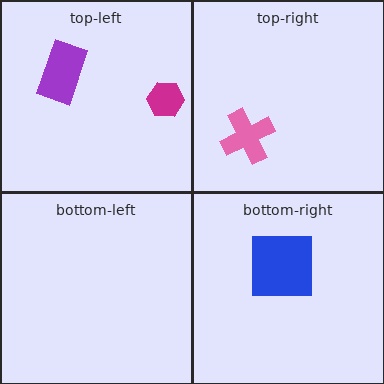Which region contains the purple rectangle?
The top-left region.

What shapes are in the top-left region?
The purple rectangle, the magenta hexagon.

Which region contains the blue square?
The bottom-right region.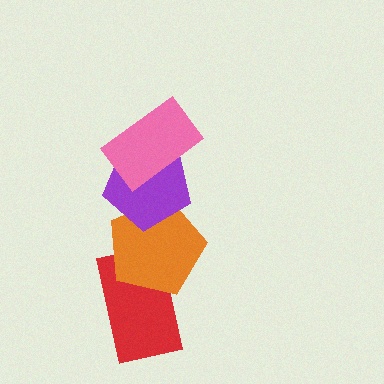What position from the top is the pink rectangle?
The pink rectangle is 1st from the top.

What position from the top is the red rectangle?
The red rectangle is 4th from the top.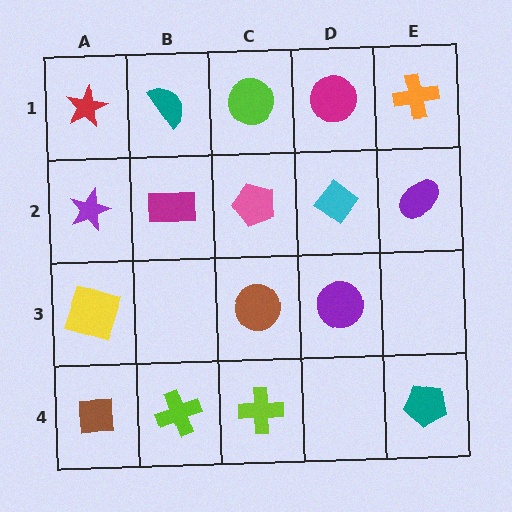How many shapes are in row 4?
4 shapes.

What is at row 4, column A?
A brown square.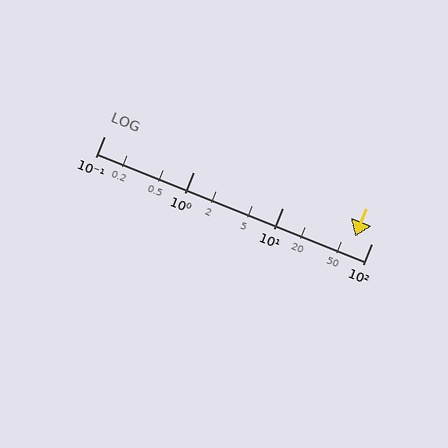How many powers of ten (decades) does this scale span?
The scale spans 3 decades, from 0.1 to 100.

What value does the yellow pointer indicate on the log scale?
The pointer indicates approximately 65.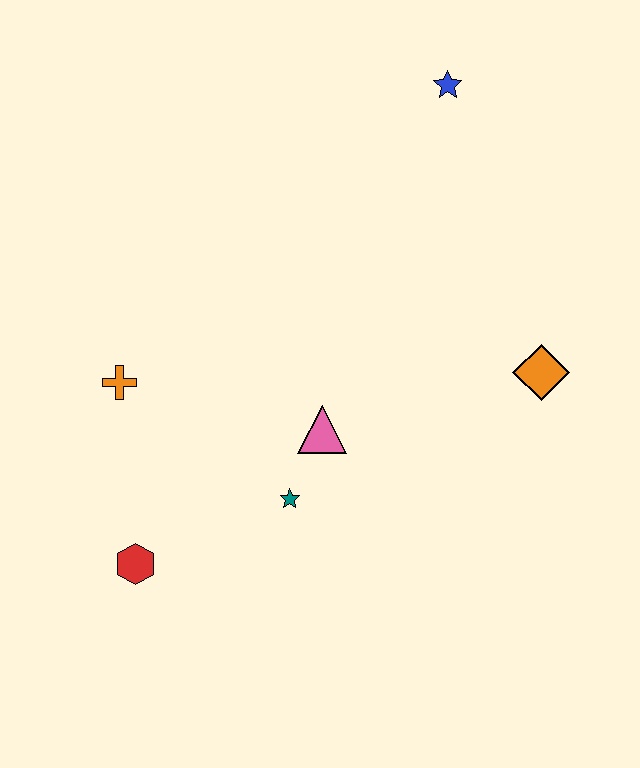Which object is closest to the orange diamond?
The pink triangle is closest to the orange diamond.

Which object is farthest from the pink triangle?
The blue star is farthest from the pink triangle.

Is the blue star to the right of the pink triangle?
Yes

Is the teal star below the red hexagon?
No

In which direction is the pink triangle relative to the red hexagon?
The pink triangle is to the right of the red hexagon.